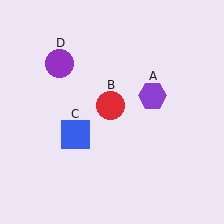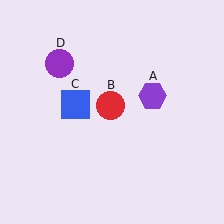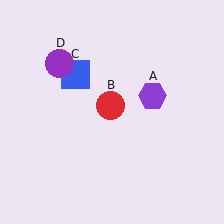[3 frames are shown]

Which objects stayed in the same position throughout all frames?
Purple hexagon (object A) and red circle (object B) and purple circle (object D) remained stationary.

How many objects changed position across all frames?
1 object changed position: blue square (object C).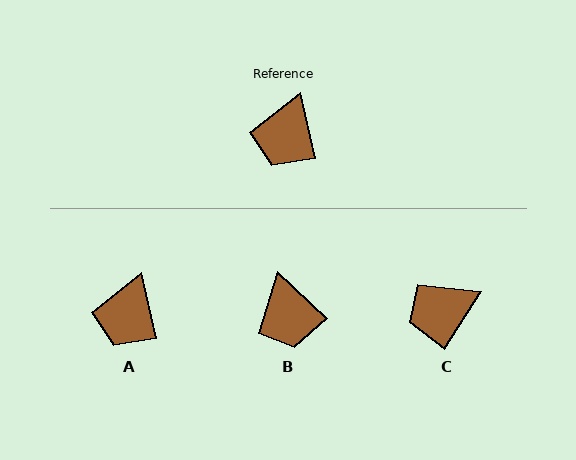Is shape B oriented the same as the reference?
No, it is off by about 34 degrees.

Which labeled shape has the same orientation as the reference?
A.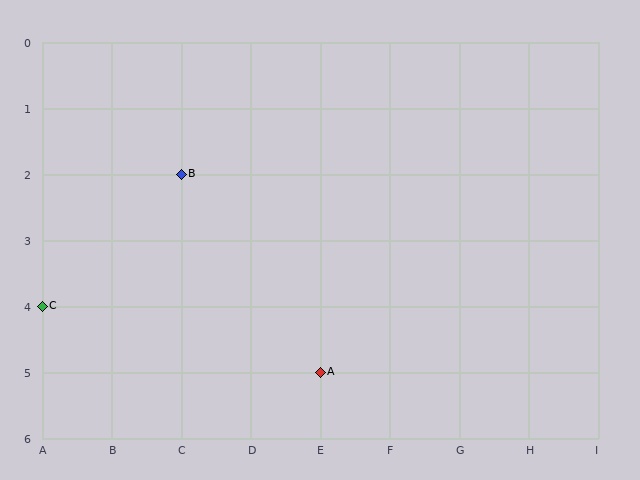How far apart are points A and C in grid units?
Points A and C are 4 columns and 1 row apart (about 4.1 grid units diagonally).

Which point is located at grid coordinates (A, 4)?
Point C is at (A, 4).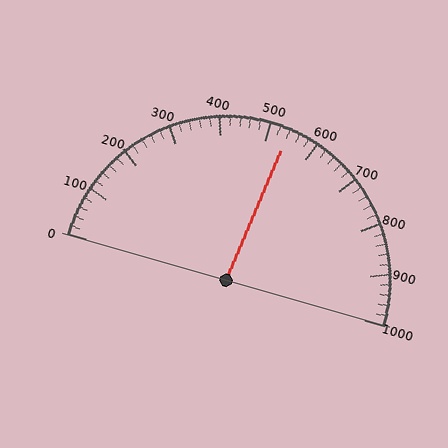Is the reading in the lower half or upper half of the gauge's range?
The reading is in the upper half of the range (0 to 1000).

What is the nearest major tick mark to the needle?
The nearest major tick mark is 500.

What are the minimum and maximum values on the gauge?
The gauge ranges from 0 to 1000.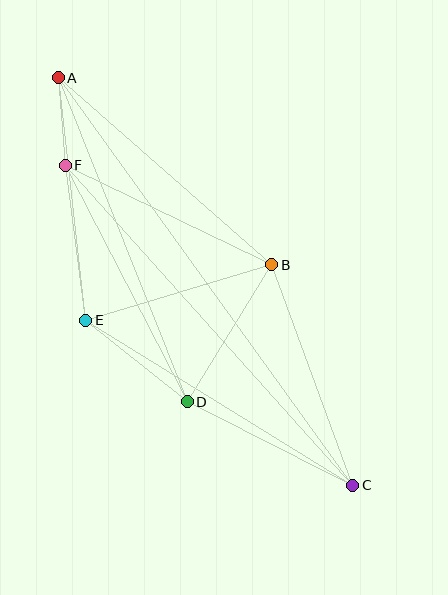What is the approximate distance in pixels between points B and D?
The distance between B and D is approximately 161 pixels.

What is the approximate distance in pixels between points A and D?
The distance between A and D is approximately 349 pixels.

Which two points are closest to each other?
Points A and F are closest to each other.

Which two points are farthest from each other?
Points A and C are farthest from each other.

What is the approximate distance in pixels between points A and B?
The distance between A and B is approximately 284 pixels.